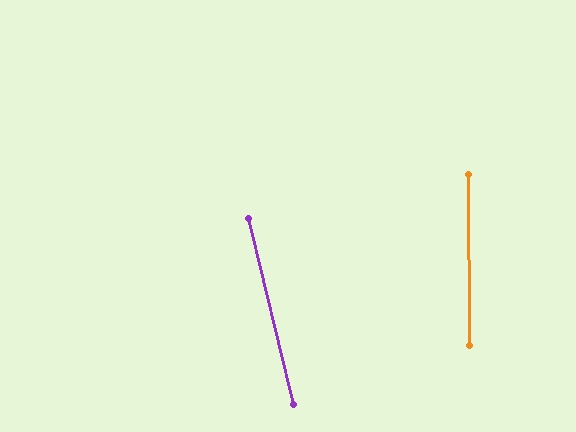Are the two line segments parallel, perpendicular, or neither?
Neither parallel nor perpendicular — they differ by about 13°.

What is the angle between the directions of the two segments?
Approximately 13 degrees.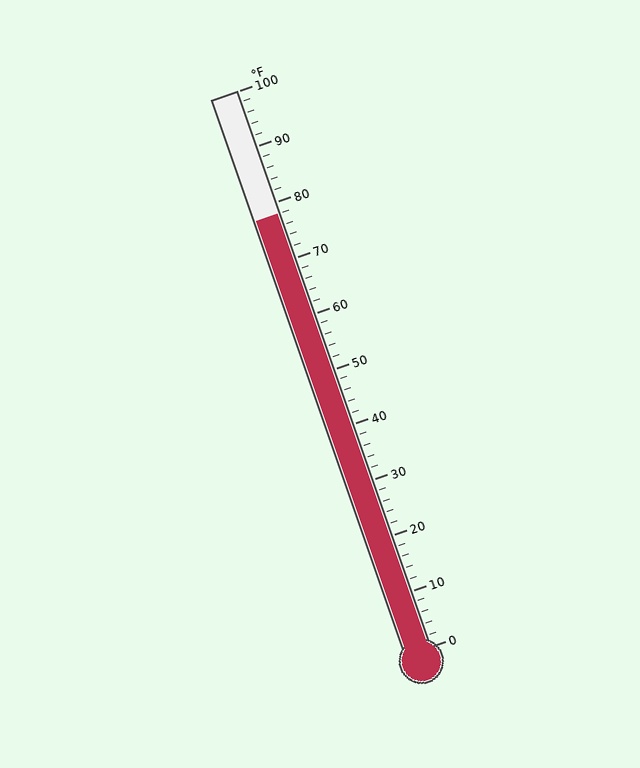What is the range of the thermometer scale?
The thermometer scale ranges from 0°F to 100°F.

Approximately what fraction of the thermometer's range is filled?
The thermometer is filled to approximately 80% of its range.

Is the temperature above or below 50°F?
The temperature is above 50°F.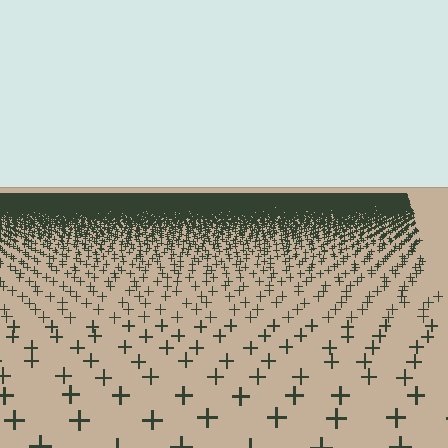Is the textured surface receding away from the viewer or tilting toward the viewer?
The surface is receding away from the viewer. Texture elements get smaller and denser toward the top.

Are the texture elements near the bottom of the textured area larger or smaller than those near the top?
Larger. Near the bottom, elements are closer to the viewer and appear at a bigger on-screen size.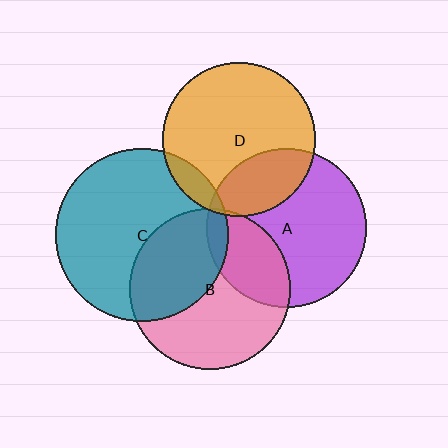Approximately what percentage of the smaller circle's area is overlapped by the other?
Approximately 5%.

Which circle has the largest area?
Circle C (teal).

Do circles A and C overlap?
Yes.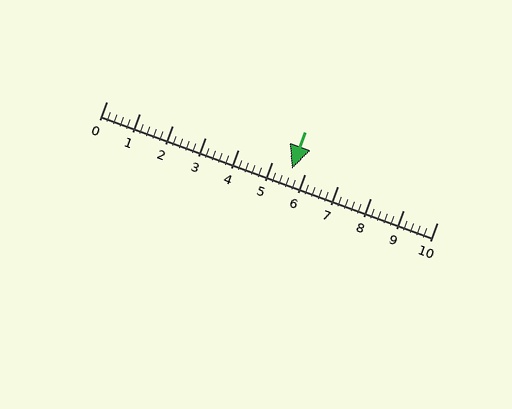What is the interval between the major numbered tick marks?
The major tick marks are spaced 1 units apart.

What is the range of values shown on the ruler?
The ruler shows values from 0 to 10.